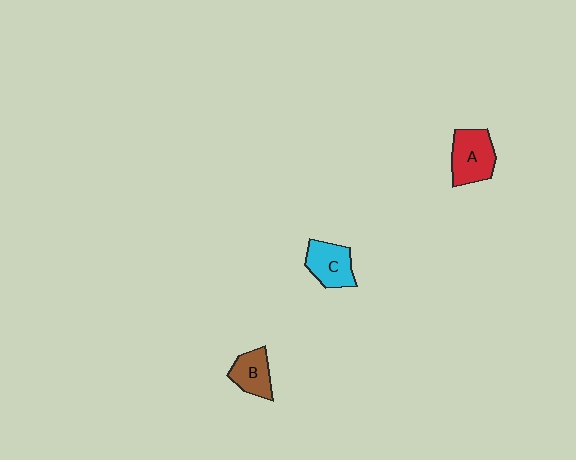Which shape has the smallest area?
Shape B (brown).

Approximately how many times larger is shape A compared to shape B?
Approximately 1.4 times.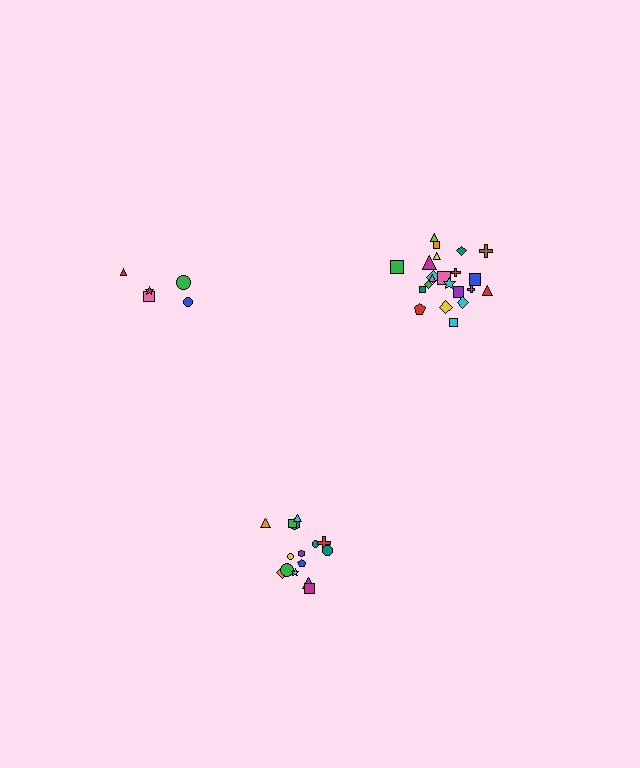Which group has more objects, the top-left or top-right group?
The top-right group.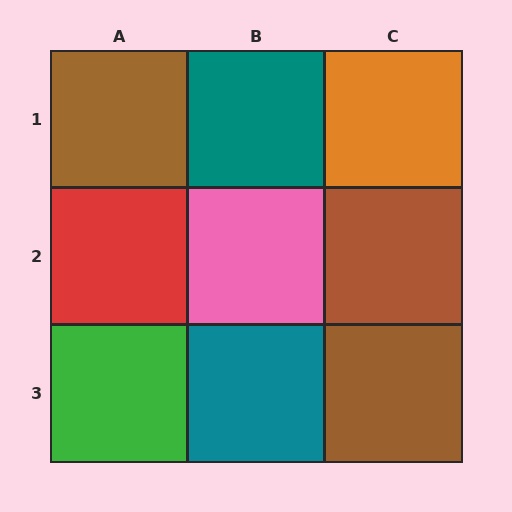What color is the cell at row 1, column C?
Orange.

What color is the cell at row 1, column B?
Teal.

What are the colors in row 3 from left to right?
Green, teal, brown.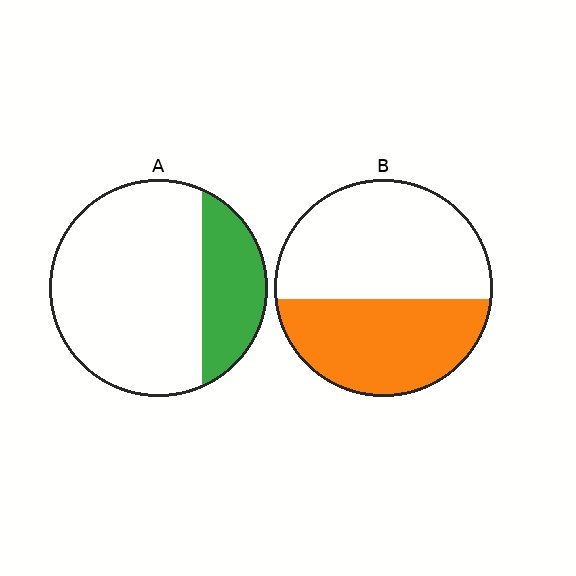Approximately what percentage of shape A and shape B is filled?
A is approximately 25% and B is approximately 45%.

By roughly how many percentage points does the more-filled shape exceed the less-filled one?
By roughly 20 percentage points (B over A).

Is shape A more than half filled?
No.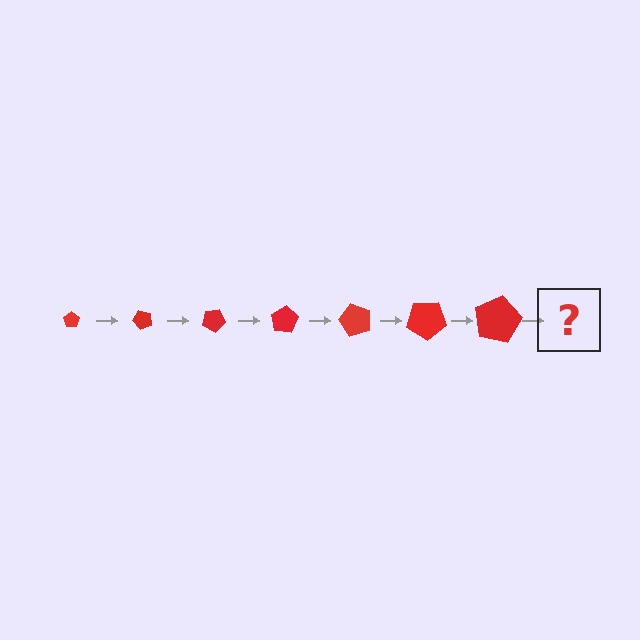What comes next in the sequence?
The next element should be a pentagon, larger than the previous one and rotated 350 degrees from the start.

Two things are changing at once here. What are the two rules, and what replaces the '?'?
The two rules are that the pentagon grows larger each step and it rotates 50 degrees each step. The '?' should be a pentagon, larger than the previous one and rotated 350 degrees from the start.